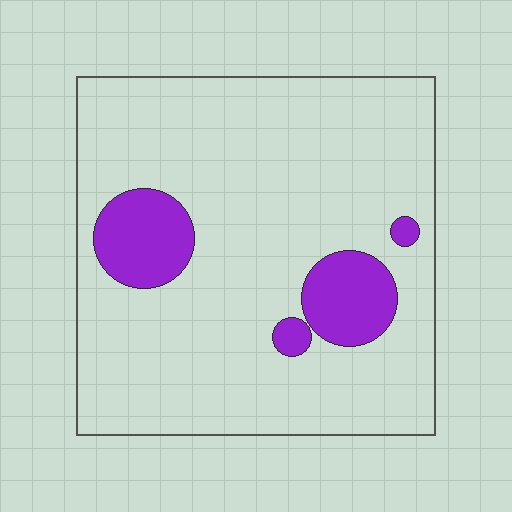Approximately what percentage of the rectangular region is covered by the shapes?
Approximately 15%.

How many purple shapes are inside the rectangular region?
4.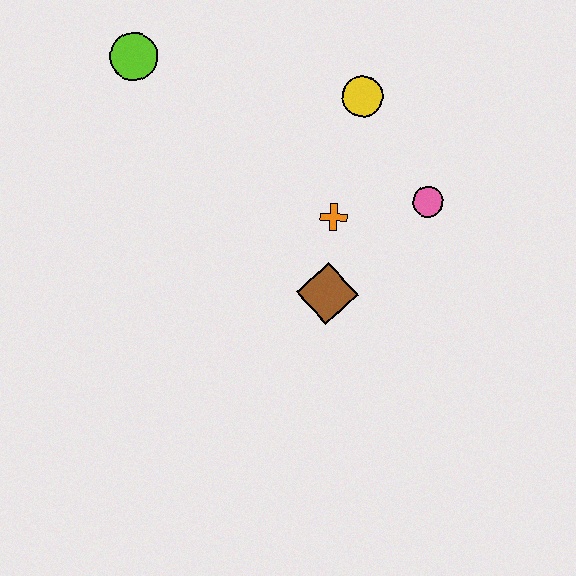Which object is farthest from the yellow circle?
The lime circle is farthest from the yellow circle.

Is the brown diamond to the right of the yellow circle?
No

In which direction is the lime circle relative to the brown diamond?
The lime circle is above the brown diamond.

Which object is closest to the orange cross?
The brown diamond is closest to the orange cross.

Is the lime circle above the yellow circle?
Yes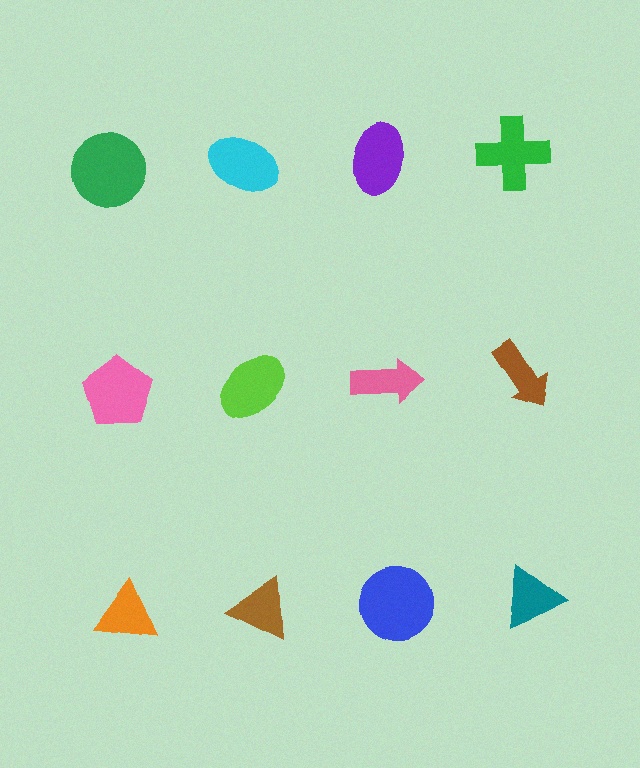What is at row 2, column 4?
A brown arrow.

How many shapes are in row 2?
4 shapes.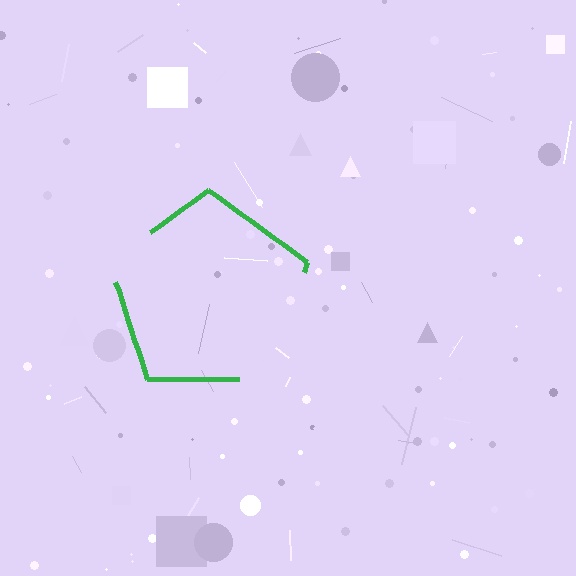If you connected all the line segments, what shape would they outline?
They would outline a pentagon.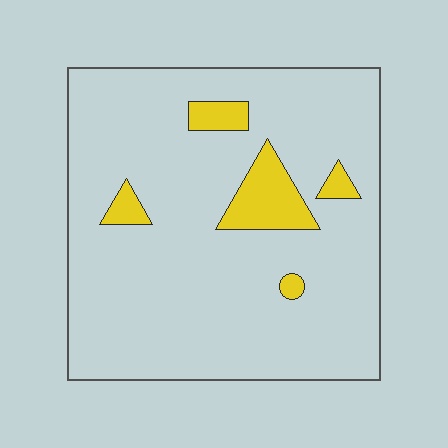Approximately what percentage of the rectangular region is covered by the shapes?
Approximately 10%.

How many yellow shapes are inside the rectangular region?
5.